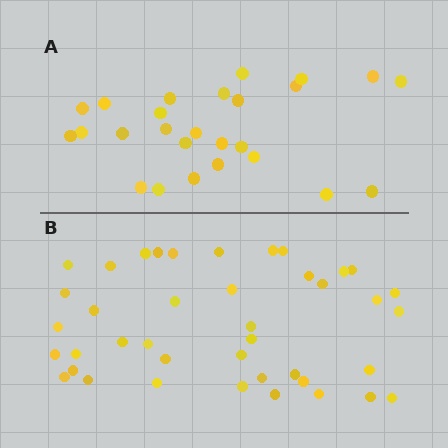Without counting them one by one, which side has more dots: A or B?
Region B (the bottom region) has more dots.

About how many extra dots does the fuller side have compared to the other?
Region B has approximately 15 more dots than region A.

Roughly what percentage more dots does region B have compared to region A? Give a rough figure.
About 60% more.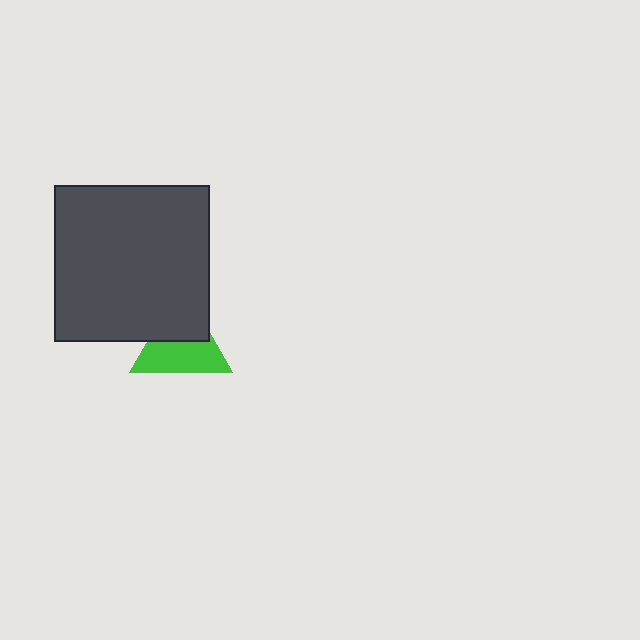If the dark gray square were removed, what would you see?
You would see the complete green triangle.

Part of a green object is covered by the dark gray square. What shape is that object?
It is a triangle.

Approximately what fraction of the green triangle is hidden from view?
Roughly 41% of the green triangle is hidden behind the dark gray square.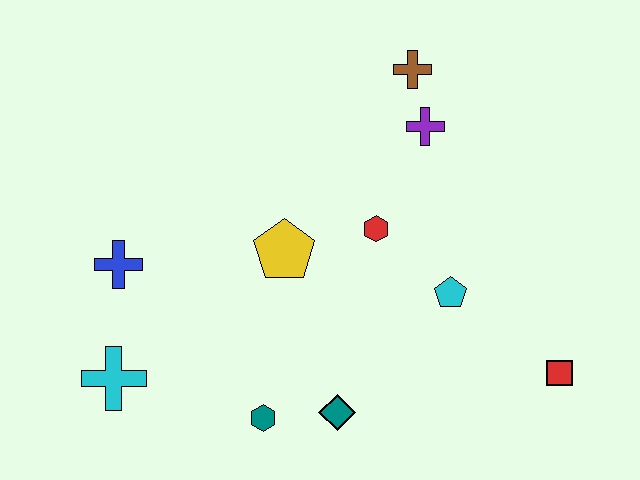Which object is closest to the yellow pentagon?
The red hexagon is closest to the yellow pentagon.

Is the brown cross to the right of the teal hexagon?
Yes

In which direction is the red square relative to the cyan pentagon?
The red square is to the right of the cyan pentagon.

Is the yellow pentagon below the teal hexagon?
No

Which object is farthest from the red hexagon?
The cyan cross is farthest from the red hexagon.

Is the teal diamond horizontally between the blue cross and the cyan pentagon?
Yes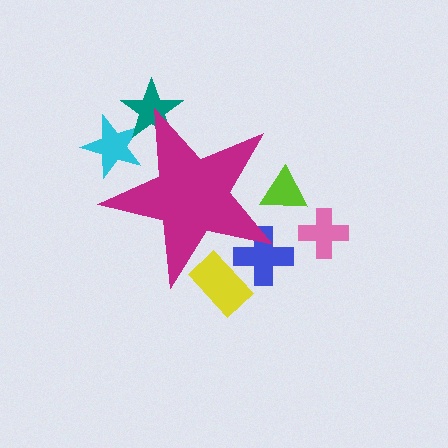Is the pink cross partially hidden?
No, the pink cross is fully visible.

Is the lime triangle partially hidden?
Yes, the lime triangle is partially hidden behind the magenta star.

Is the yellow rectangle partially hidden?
Yes, the yellow rectangle is partially hidden behind the magenta star.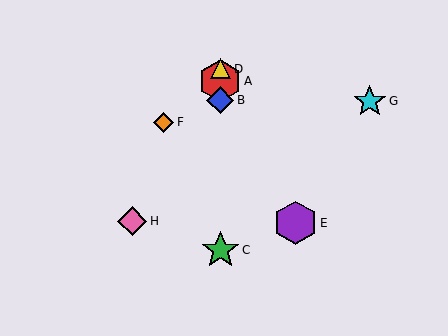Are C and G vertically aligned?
No, C is at x≈220 and G is at x≈370.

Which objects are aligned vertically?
Objects A, B, C, D are aligned vertically.